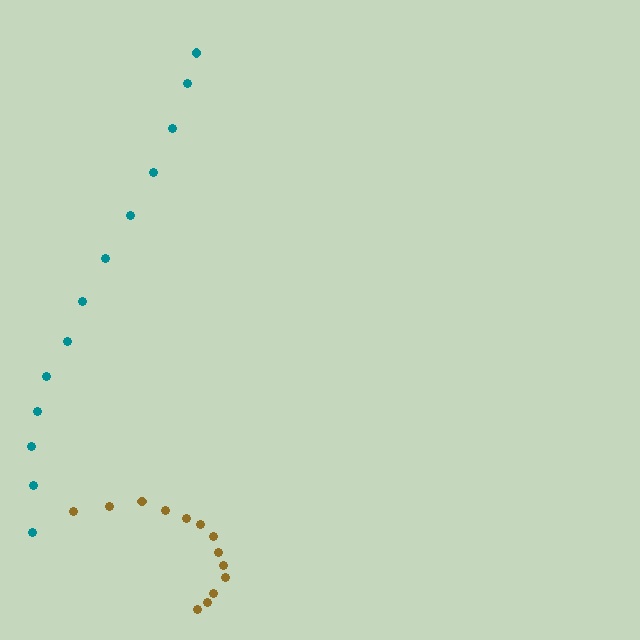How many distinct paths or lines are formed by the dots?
There are 2 distinct paths.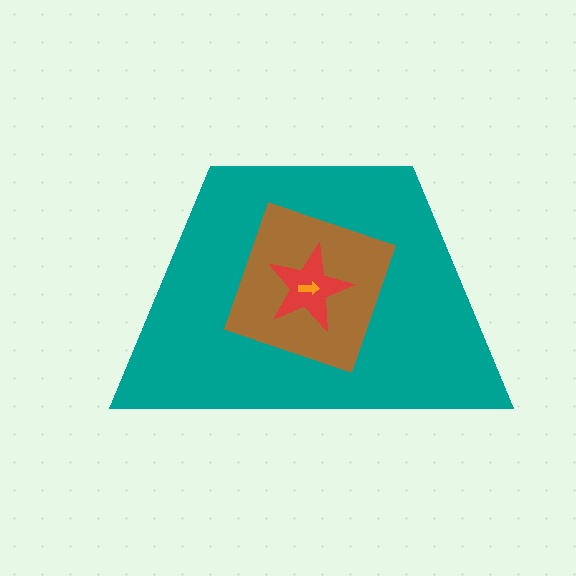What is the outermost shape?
The teal trapezoid.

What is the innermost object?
The orange arrow.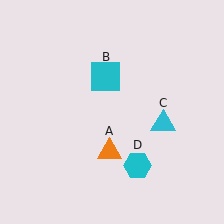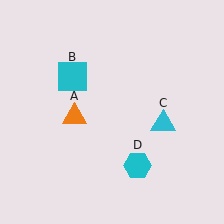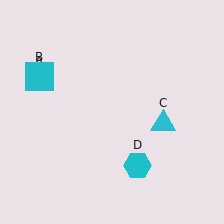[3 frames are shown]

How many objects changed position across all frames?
2 objects changed position: orange triangle (object A), cyan square (object B).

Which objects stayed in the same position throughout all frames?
Cyan triangle (object C) and cyan hexagon (object D) remained stationary.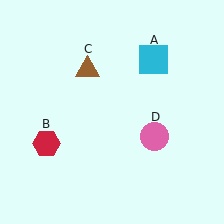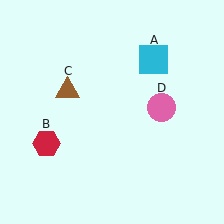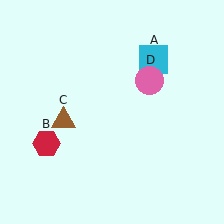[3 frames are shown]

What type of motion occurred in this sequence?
The brown triangle (object C), pink circle (object D) rotated counterclockwise around the center of the scene.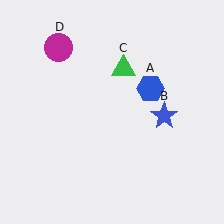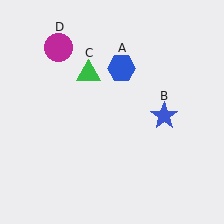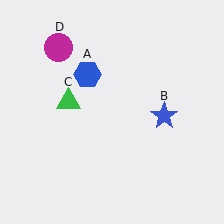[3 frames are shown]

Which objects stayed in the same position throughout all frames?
Blue star (object B) and magenta circle (object D) remained stationary.